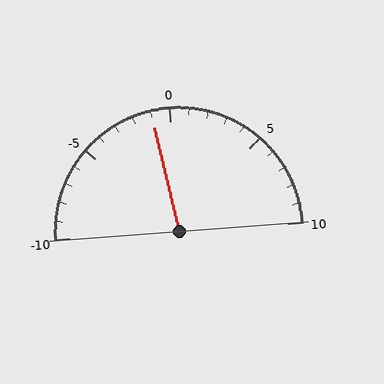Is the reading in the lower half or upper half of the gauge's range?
The reading is in the lower half of the range (-10 to 10).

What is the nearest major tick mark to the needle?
The nearest major tick mark is 0.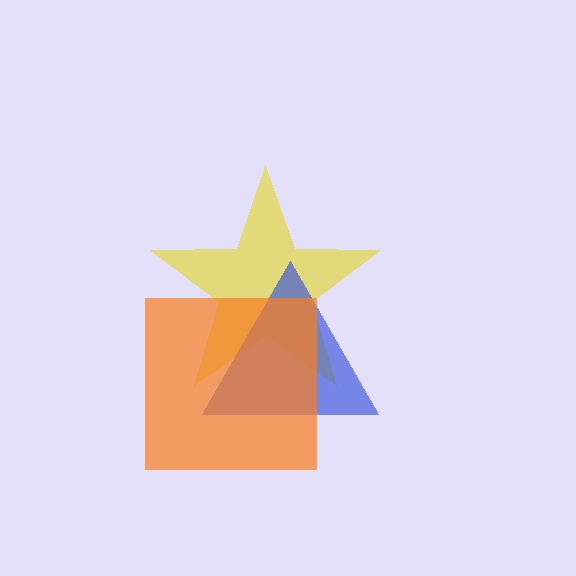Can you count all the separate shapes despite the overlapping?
Yes, there are 3 separate shapes.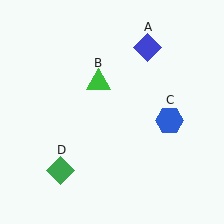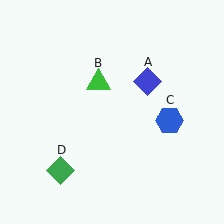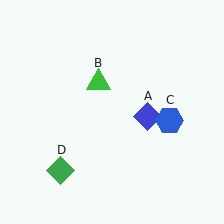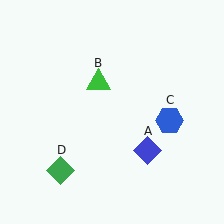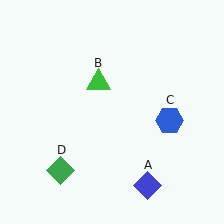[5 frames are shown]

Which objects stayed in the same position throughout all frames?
Green triangle (object B) and blue hexagon (object C) and green diamond (object D) remained stationary.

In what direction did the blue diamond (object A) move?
The blue diamond (object A) moved down.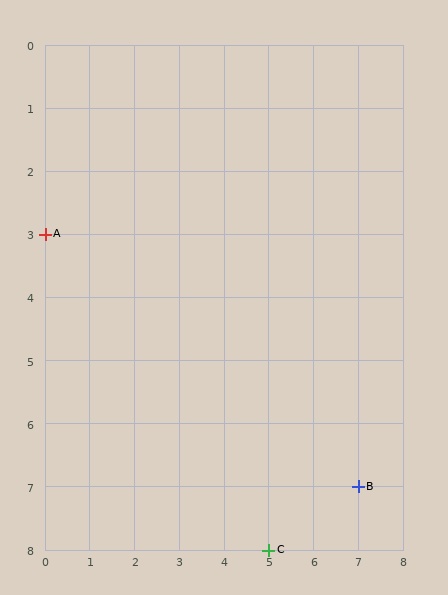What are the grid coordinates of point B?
Point B is at grid coordinates (7, 7).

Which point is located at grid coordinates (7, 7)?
Point B is at (7, 7).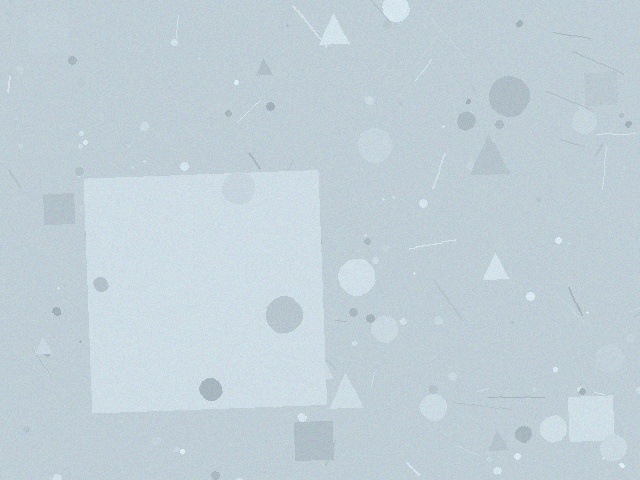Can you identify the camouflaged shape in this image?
The camouflaged shape is a square.